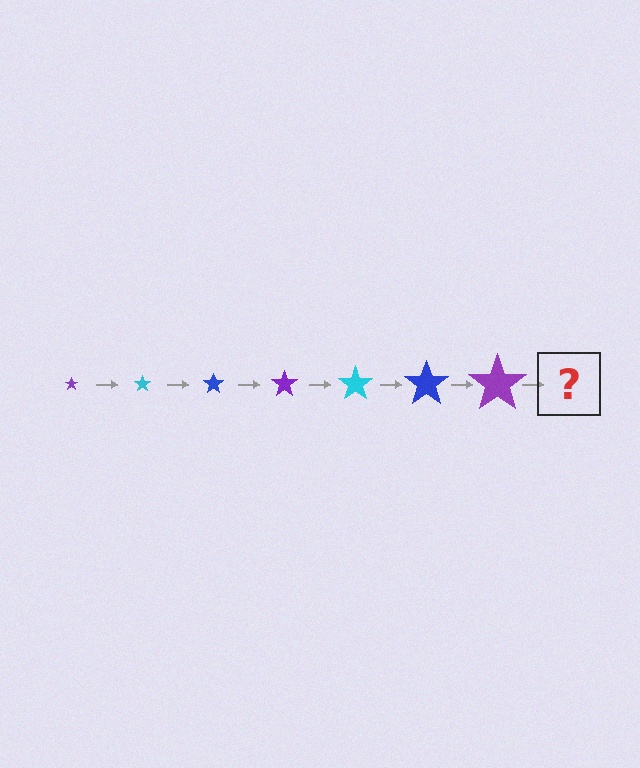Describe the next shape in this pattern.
It should be a cyan star, larger than the previous one.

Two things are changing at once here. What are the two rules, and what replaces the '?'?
The two rules are that the star grows larger each step and the color cycles through purple, cyan, and blue. The '?' should be a cyan star, larger than the previous one.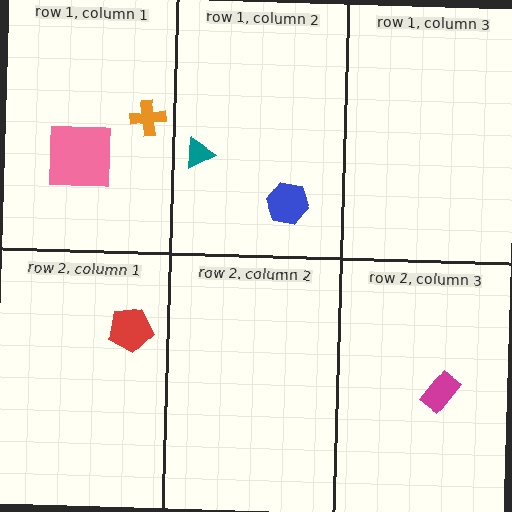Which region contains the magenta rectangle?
The row 2, column 3 region.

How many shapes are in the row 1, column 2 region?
2.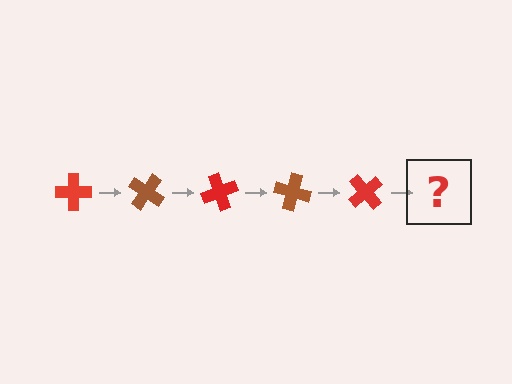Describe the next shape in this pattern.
It should be a brown cross, rotated 175 degrees from the start.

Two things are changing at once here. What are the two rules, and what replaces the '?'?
The two rules are that it rotates 35 degrees each step and the color cycles through red and brown. The '?' should be a brown cross, rotated 175 degrees from the start.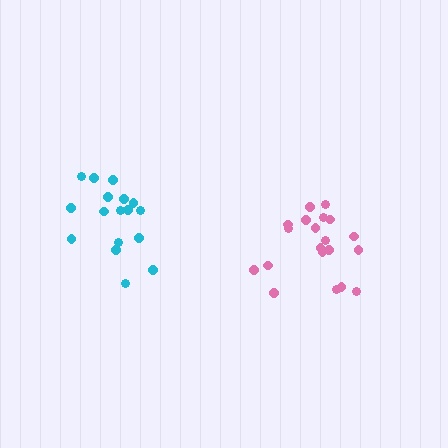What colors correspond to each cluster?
The clusters are colored: pink, cyan.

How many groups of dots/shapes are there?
There are 2 groups.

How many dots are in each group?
Group 1: 20 dots, Group 2: 17 dots (37 total).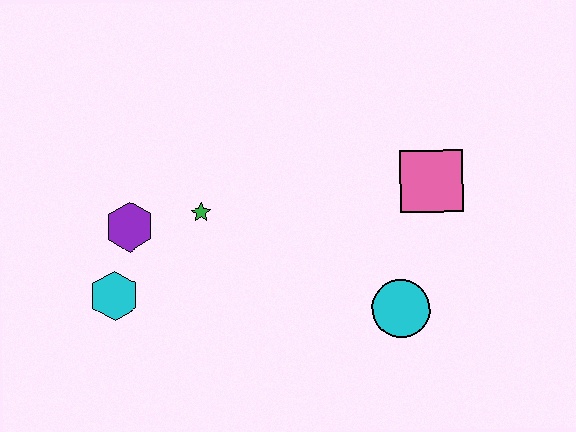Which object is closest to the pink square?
The cyan circle is closest to the pink square.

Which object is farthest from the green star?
The pink square is farthest from the green star.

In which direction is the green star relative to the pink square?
The green star is to the left of the pink square.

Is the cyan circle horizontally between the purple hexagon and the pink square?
Yes